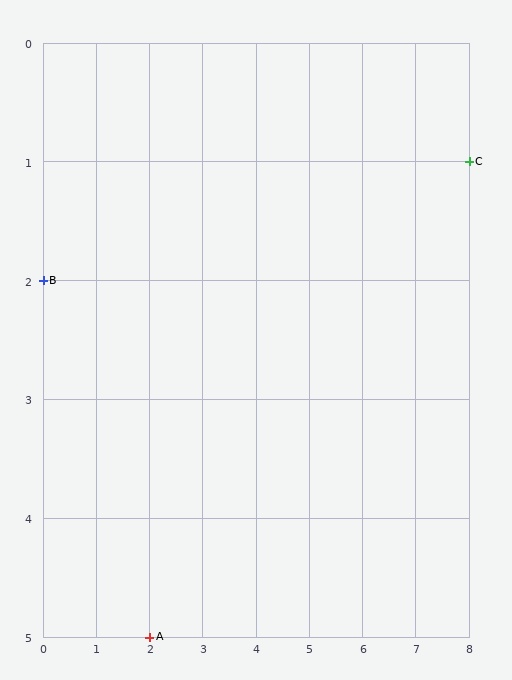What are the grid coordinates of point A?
Point A is at grid coordinates (2, 5).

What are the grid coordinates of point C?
Point C is at grid coordinates (8, 1).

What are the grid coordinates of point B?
Point B is at grid coordinates (0, 2).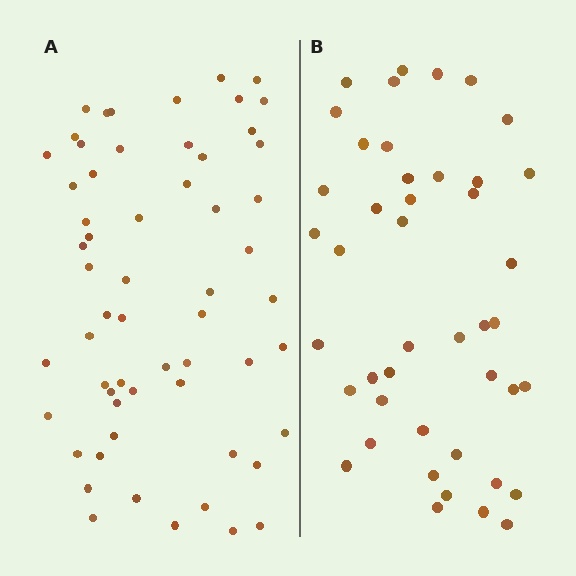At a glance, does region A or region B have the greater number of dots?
Region A (the left region) has more dots.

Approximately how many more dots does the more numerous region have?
Region A has approximately 15 more dots than region B.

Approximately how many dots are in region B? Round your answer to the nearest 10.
About 40 dots. (The exact count is 44, which rounds to 40.)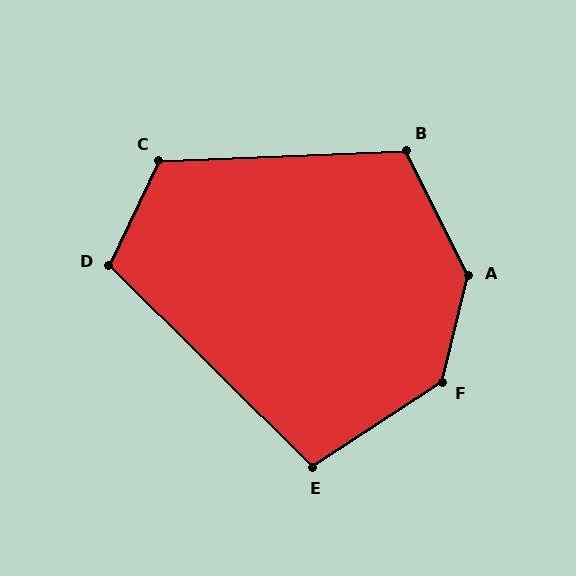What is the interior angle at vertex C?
Approximately 118 degrees (obtuse).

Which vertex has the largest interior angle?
A, at approximately 140 degrees.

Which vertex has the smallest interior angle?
E, at approximately 102 degrees.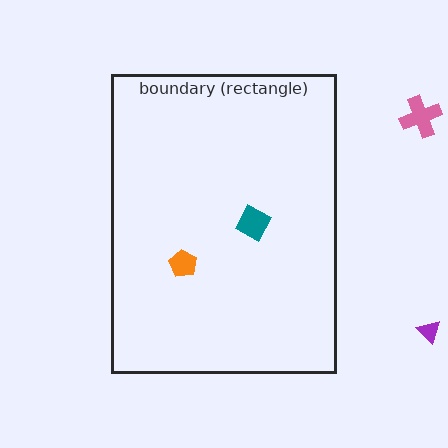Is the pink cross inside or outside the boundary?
Outside.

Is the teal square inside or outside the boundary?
Inside.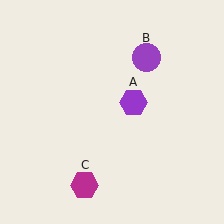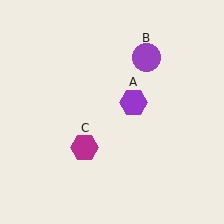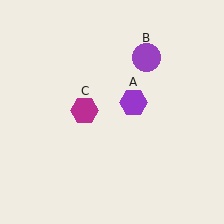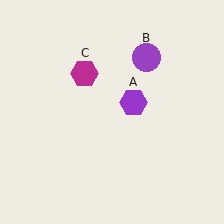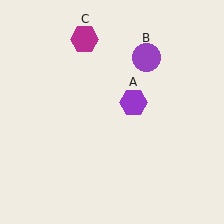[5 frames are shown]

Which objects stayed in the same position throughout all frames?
Purple hexagon (object A) and purple circle (object B) remained stationary.